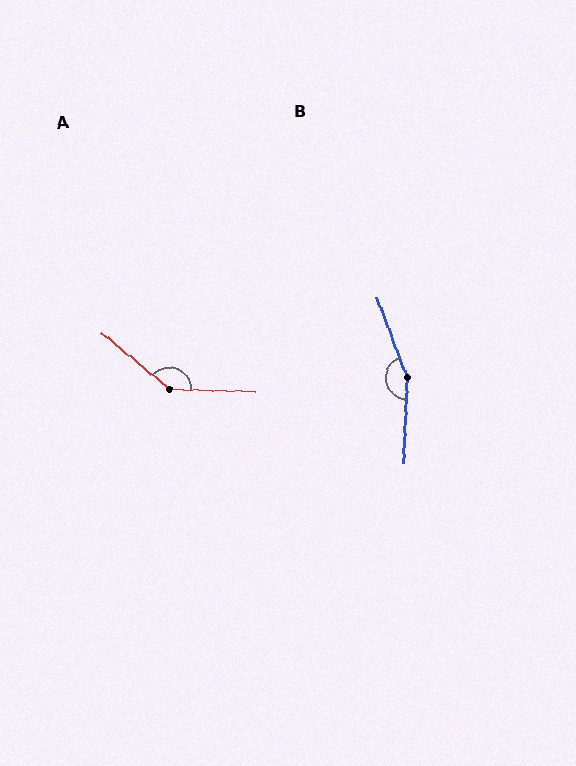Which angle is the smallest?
A, at approximately 142 degrees.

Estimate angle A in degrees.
Approximately 142 degrees.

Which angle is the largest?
B, at approximately 157 degrees.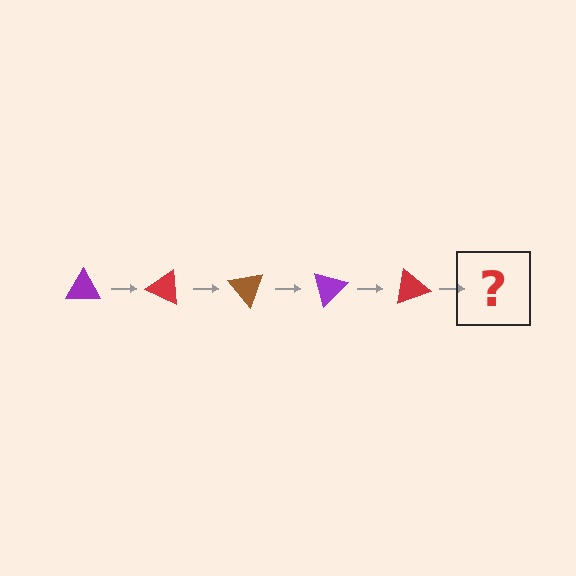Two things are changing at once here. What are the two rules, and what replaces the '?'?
The two rules are that it rotates 25 degrees each step and the color cycles through purple, red, and brown. The '?' should be a brown triangle, rotated 125 degrees from the start.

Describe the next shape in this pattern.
It should be a brown triangle, rotated 125 degrees from the start.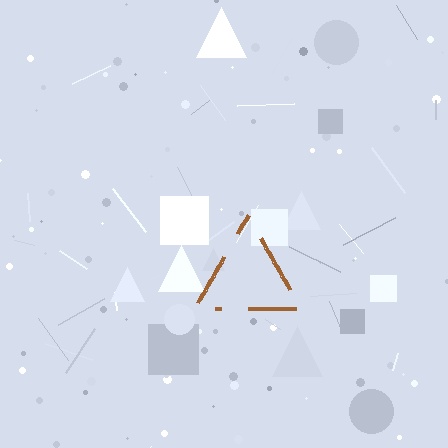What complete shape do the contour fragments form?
The contour fragments form a triangle.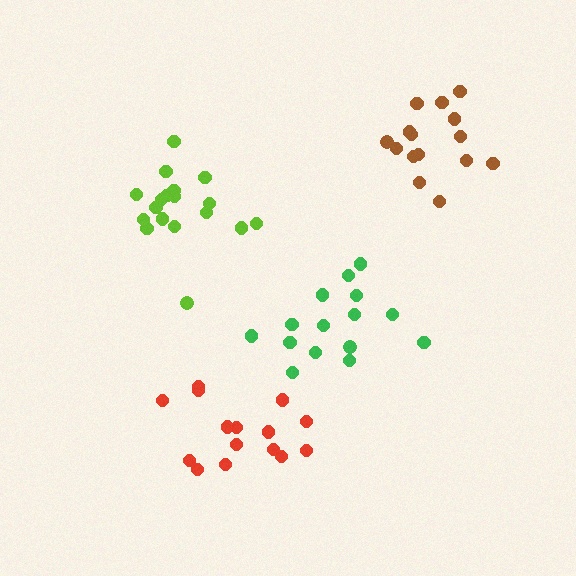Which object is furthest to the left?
The lime cluster is leftmost.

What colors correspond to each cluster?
The clusters are colored: red, green, lime, brown.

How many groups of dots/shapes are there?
There are 4 groups.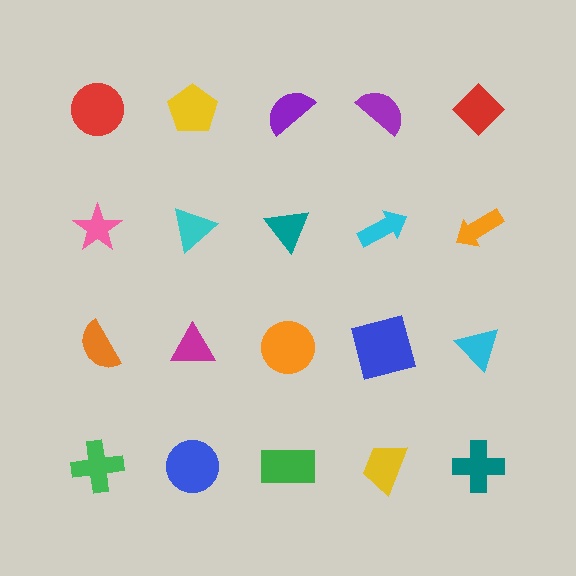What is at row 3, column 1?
An orange semicircle.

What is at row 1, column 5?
A red diamond.